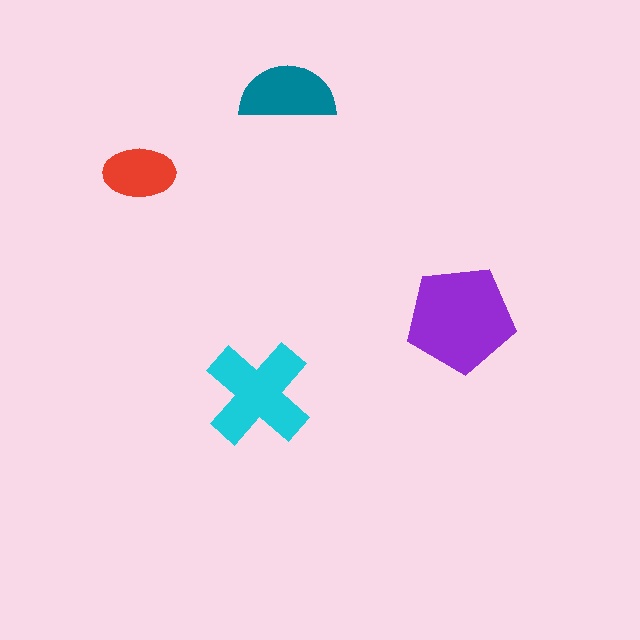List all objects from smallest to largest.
The red ellipse, the teal semicircle, the cyan cross, the purple pentagon.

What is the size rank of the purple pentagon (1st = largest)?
1st.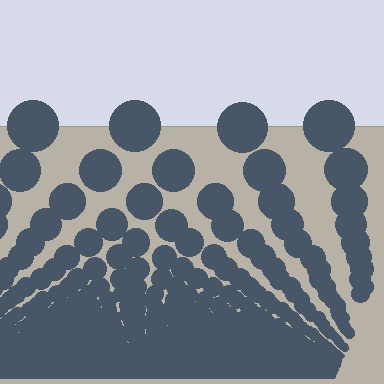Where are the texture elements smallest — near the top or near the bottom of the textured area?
Near the bottom.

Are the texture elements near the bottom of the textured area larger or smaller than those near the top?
Smaller. The gradient is inverted — elements near the bottom are smaller and denser.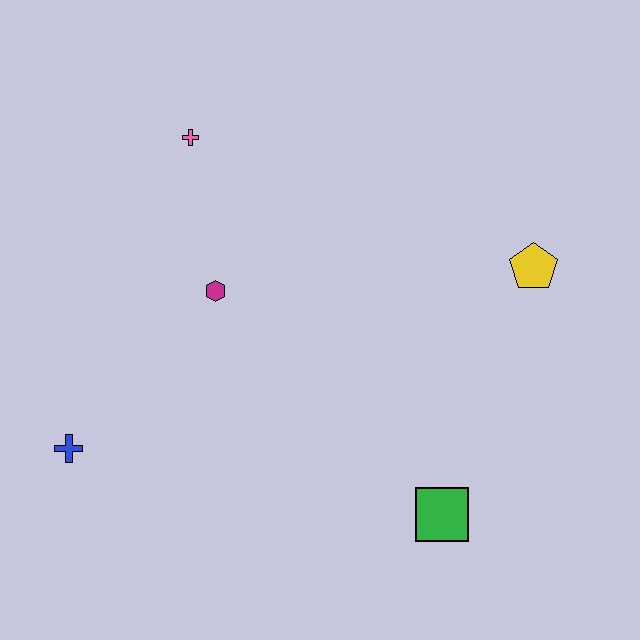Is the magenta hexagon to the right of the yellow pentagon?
No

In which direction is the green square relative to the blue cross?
The green square is to the right of the blue cross.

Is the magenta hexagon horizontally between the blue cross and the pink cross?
No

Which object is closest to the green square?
The yellow pentagon is closest to the green square.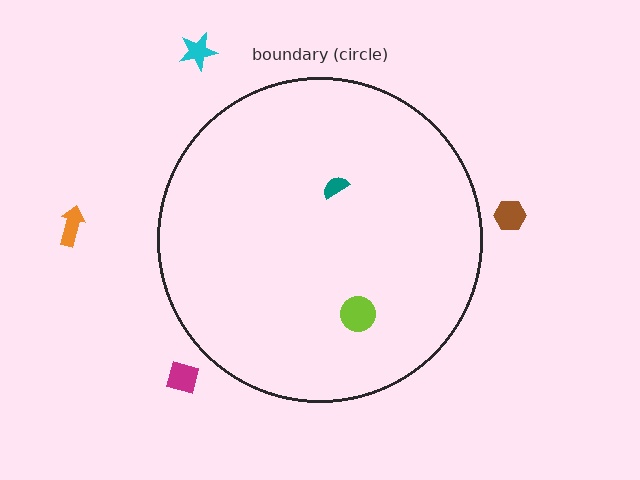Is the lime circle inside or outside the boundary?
Inside.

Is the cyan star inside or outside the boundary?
Outside.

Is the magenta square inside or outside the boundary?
Outside.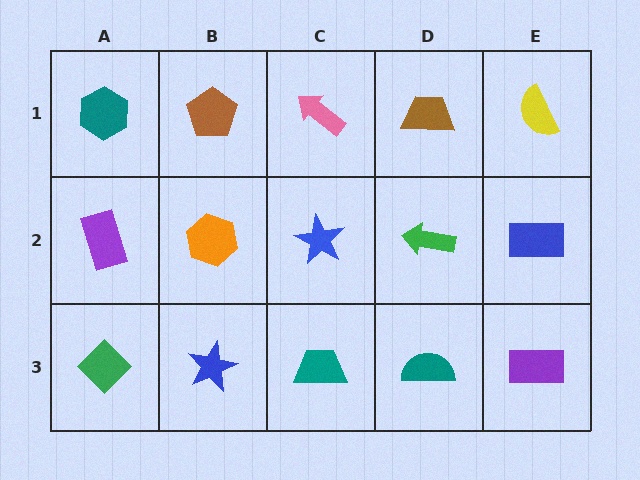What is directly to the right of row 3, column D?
A purple rectangle.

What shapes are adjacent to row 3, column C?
A blue star (row 2, column C), a blue star (row 3, column B), a teal semicircle (row 3, column D).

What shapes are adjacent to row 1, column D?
A green arrow (row 2, column D), a pink arrow (row 1, column C), a yellow semicircle (row 1, column E).